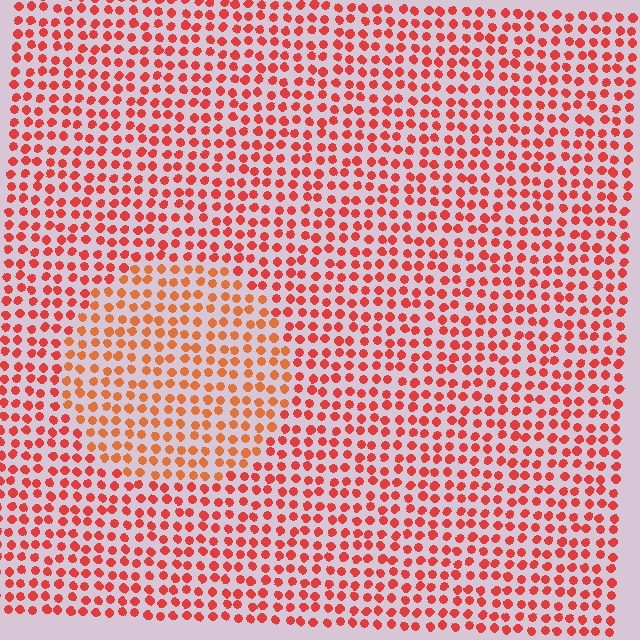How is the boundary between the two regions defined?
The boundary is defined purely by a slight shift in hue (about 21 degrees). Spacing, size, and orientation are identical on both sides.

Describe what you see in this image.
The image is filled with small red elements in a uniform arrangement. A circle-shaped region is visible where the elements are tinted to a slightly different hue, forming a subtle color boundary.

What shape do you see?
I see a circle.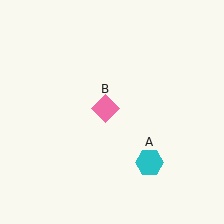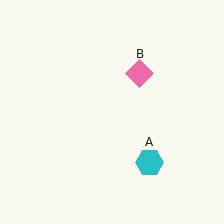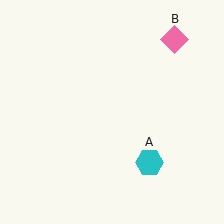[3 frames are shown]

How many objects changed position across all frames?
1 object changed position: pink diamond (object B).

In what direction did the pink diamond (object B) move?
The pink diamond (object B) moved up and to the right.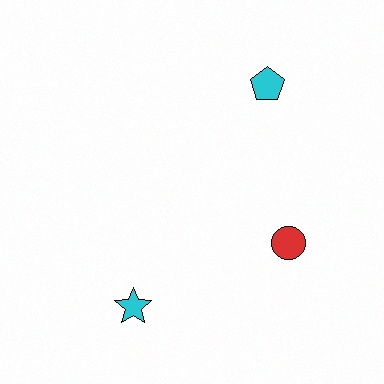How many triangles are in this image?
There are no triangles.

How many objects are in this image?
There are 3 objects.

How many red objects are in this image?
There is 1 red object.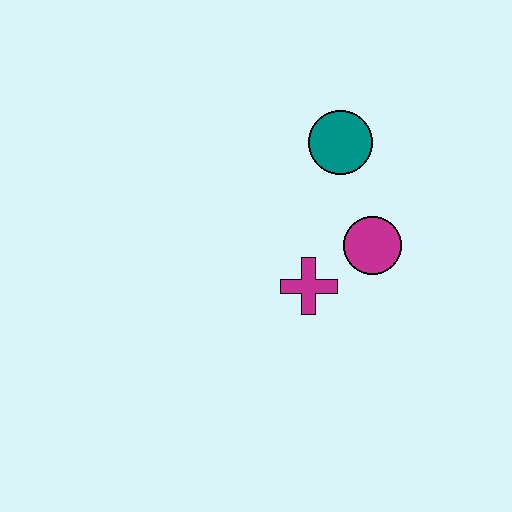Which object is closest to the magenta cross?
The magenta circle is closest to the magenta cross.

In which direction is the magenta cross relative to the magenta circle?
The magenta cross is to the left of the magenta circle.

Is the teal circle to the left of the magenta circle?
Yes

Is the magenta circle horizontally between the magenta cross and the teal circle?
No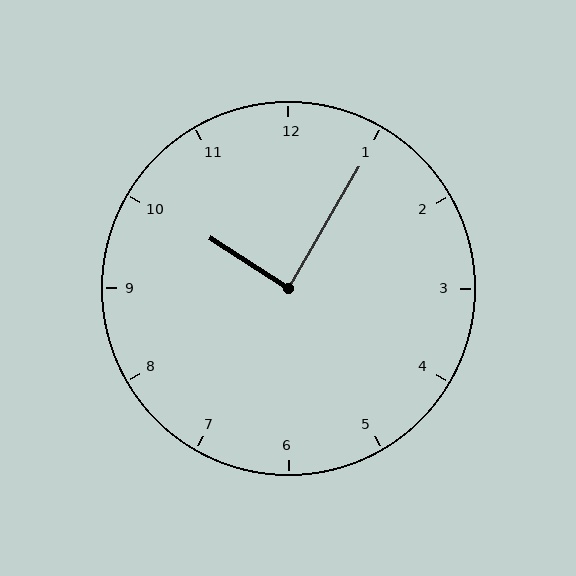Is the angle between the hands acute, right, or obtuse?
It is right.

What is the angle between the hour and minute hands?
Approximately 88 degrees.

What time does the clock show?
10:05.